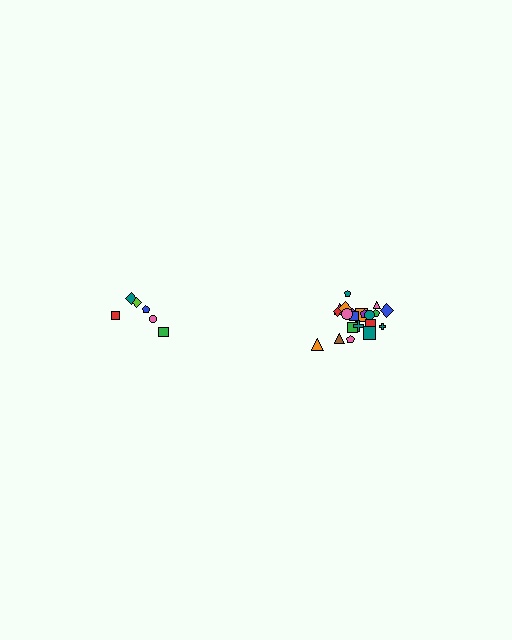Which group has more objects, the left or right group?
The right group.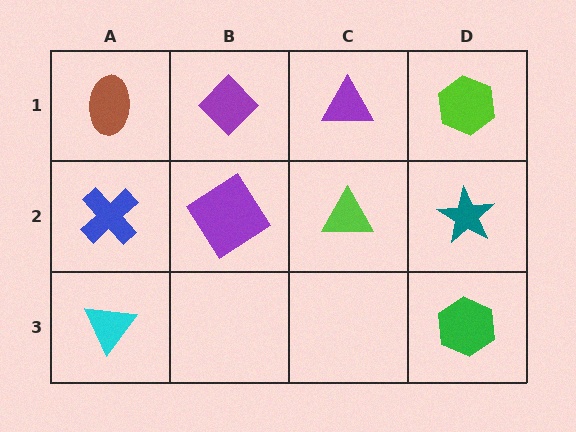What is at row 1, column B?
A purple diamond.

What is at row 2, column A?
A blue cross.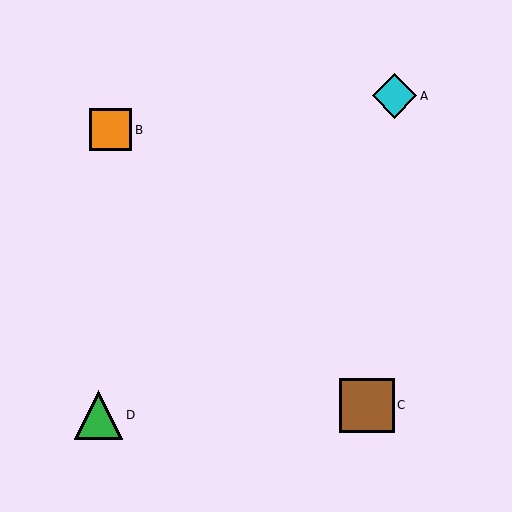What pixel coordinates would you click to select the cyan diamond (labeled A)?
Click at (395, 96) to select the cyan diamond A.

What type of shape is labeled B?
Shape B is an orange square.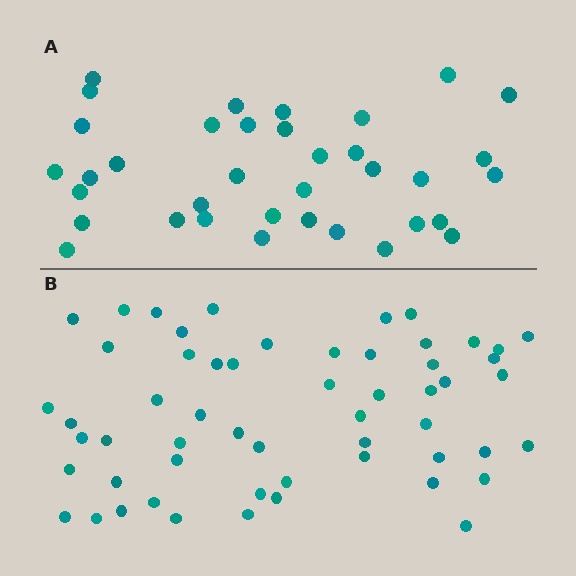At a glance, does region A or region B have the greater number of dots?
Region B (the bottom region) has more dots.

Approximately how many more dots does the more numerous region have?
Region B has approximately 20 more dots than region A.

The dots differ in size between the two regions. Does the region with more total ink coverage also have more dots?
No. Region A has more total ink coverage because its dots are larger, but region B actually contains more individual dots. Total area can be misleading — the number of items is what matters here.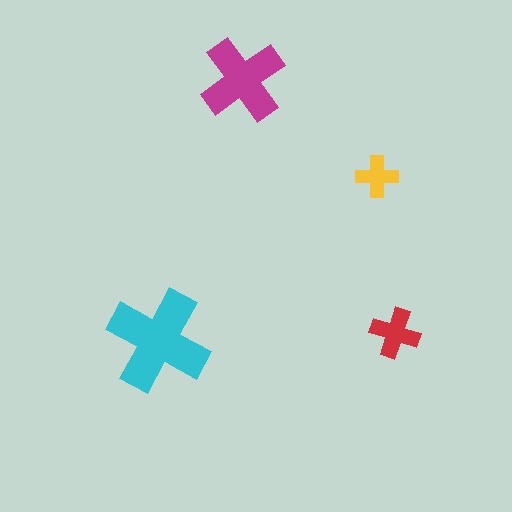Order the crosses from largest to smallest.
the cyan one, the magenta one, the red one, the yellow one.